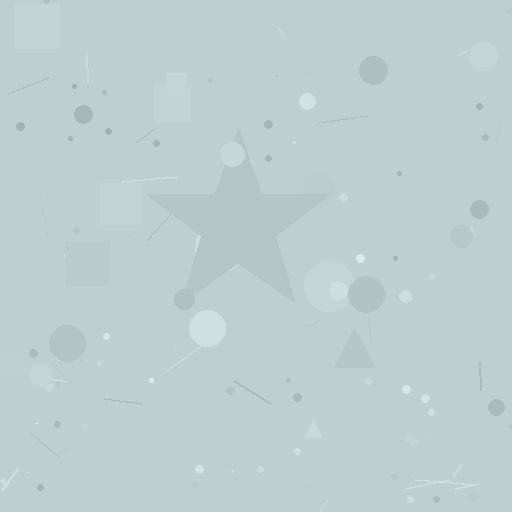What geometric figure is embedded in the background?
A star is embedded in the background.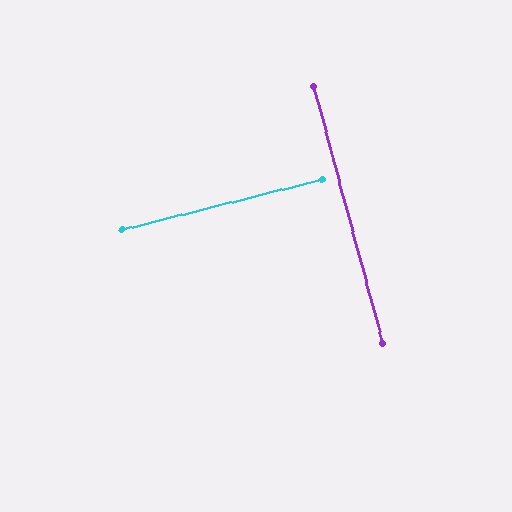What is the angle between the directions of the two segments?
Approximately 89 degrees.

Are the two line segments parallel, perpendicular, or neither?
Perpendicular — they meet at approximately 89°.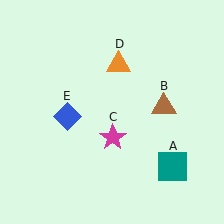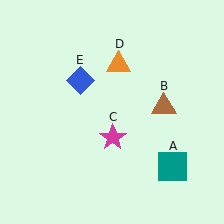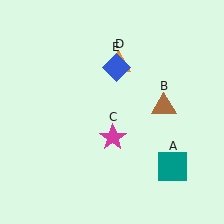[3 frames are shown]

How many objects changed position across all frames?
1 object changed position: blue diamond (object E).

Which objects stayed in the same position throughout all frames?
Teal square (object A) and brown triangle (object B) and magenta star (object C) and orange triangle (object D) remained stationary.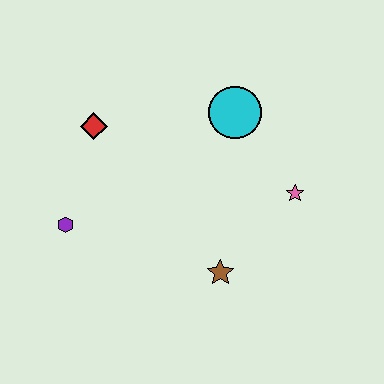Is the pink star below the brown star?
No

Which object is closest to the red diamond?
The purple hexagon is closest to the red diamond.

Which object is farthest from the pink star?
The purple hexagon is farthest from the pink star.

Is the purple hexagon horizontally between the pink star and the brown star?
No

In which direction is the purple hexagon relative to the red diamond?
The purple hexagon is below the red diamond.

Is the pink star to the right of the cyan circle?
Yes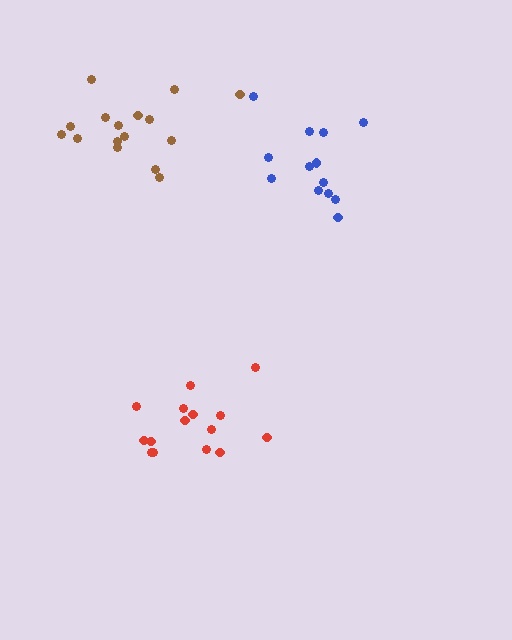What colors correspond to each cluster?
The clusters are colored: red, blue, brown.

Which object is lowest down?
The red cluster is bottommost.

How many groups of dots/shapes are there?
There are 3 groups.